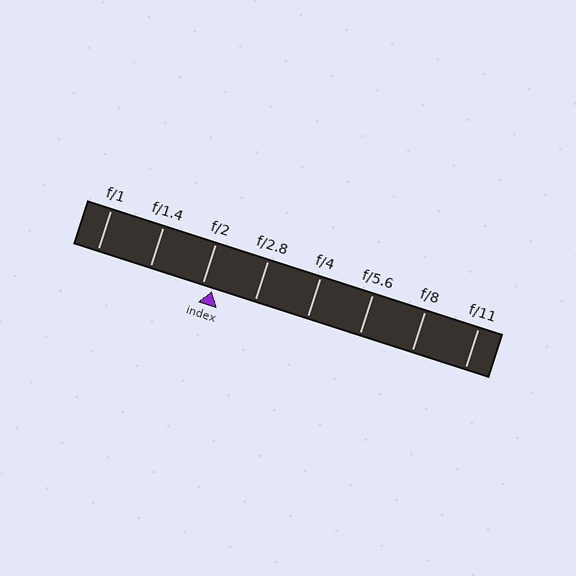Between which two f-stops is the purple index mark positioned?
The index mark is between f/2 and f/2.8.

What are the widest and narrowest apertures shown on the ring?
The widest aperture shown is f/1 and the narrowest is f/11.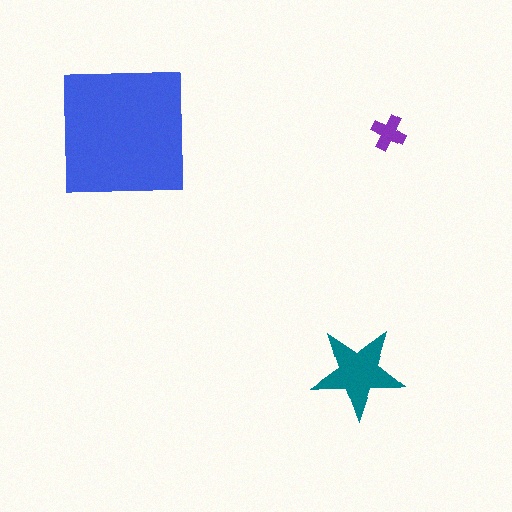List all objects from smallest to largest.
The purple cross, the teal star, the blue square.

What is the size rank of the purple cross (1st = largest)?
3rd.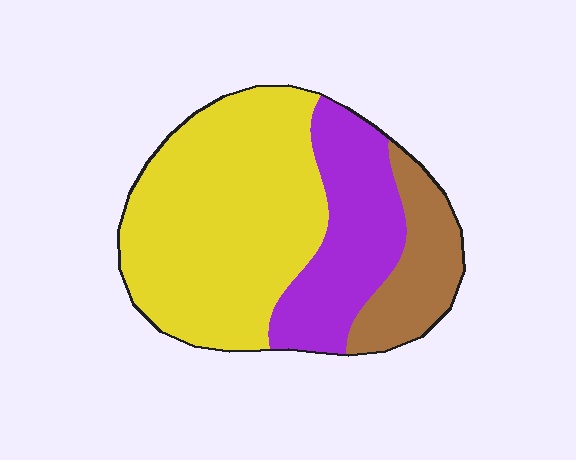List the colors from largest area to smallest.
From largest to smallest: yellow, purple, brown.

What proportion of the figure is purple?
Purple takes up about one quarter (1/4) of the figure.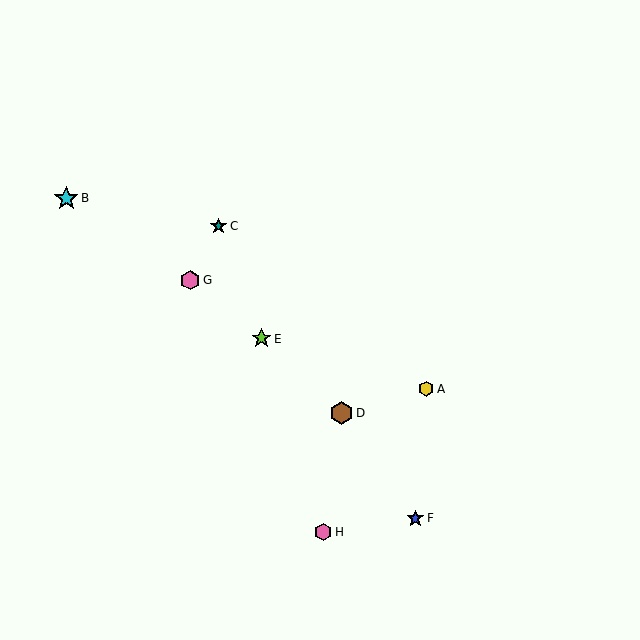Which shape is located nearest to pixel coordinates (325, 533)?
The pink hexagon (labeled H) at (323, 532) is nearest to that location.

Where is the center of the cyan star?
The center of the cyan star is at (66, 198).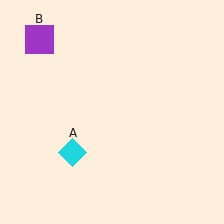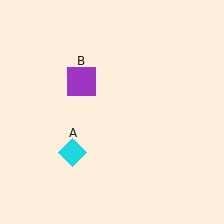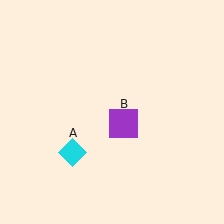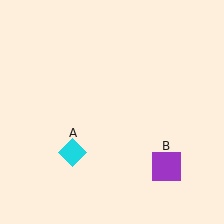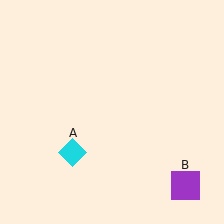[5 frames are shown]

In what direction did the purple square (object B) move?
The purple square (object B) moved down and to the right.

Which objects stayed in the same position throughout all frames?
Cyan diamond (object A) remained stationary.